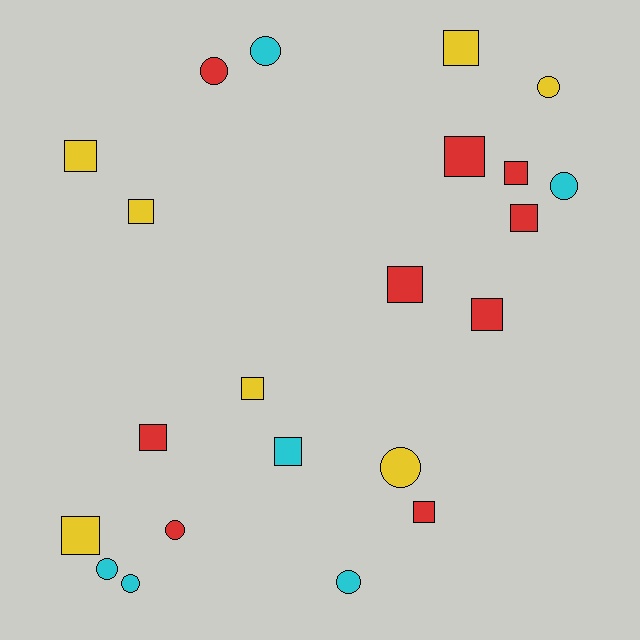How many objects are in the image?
There are 22 objects.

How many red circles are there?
There are 2 red circles.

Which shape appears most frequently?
Square, with 13 objects.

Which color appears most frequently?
Red, with 9 objects.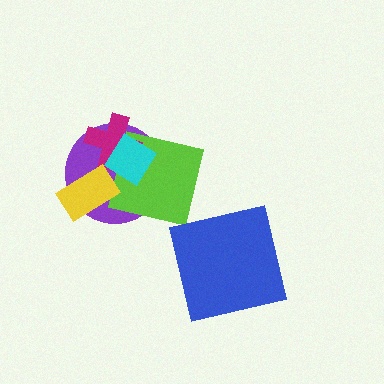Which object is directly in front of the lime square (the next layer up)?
The magenta cross is directly in front of the lime square.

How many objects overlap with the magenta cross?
3 objects overlap with the magenta cross.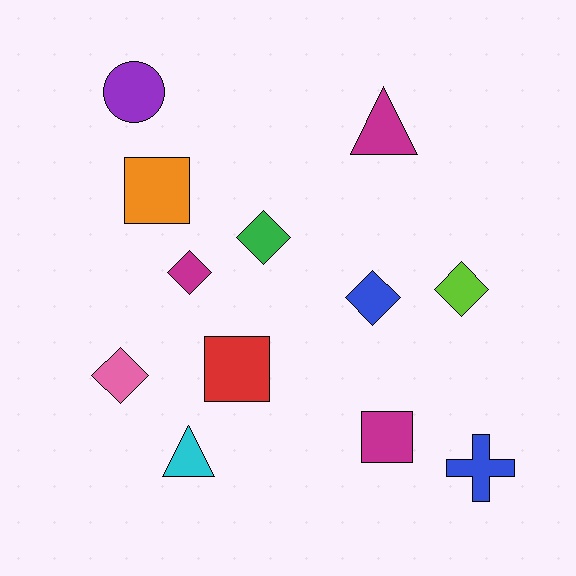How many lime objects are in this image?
There is 1 lime object.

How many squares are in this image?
There are 3 squares.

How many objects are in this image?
There are 12 objects.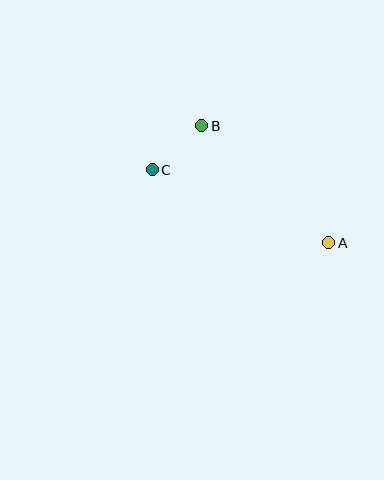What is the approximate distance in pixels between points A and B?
The distance between A and B is approximately 173 pixels.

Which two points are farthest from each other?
Points A and C are farthest from each other.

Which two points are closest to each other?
Points B and C are closest to each other.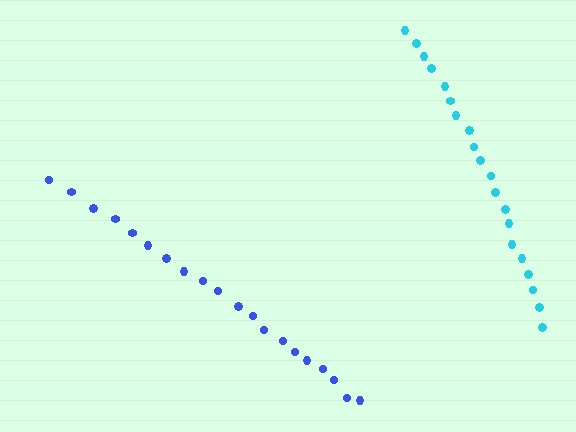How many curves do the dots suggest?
There are 2 distinct paths.